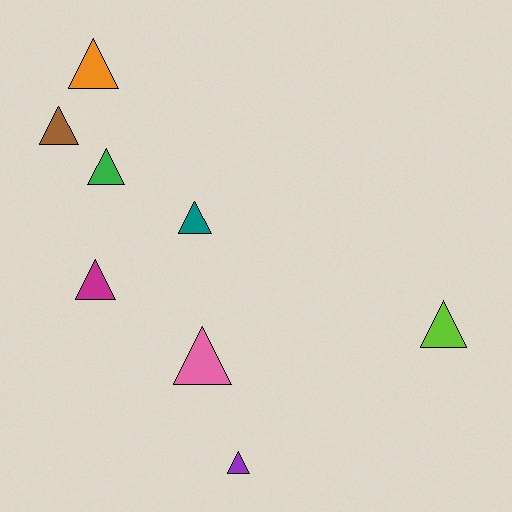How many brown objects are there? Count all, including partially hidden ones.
There is 1 brown object.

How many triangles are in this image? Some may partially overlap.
There are 8 triangles.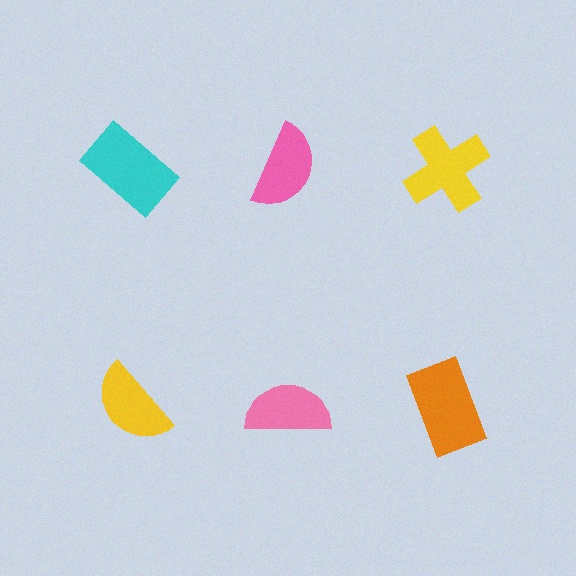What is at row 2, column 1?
A yellow semicircle.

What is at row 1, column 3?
A yellow cross.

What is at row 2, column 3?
An orange rectangle.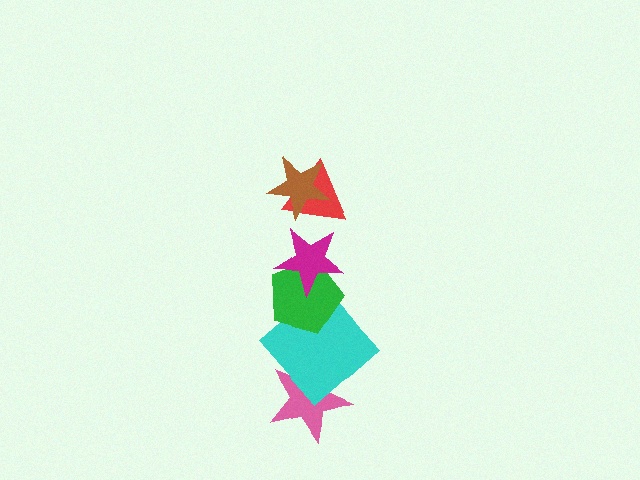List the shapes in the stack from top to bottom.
From top to bottom: the brown star, the red triangle, the magenta star, the green pentagon, the cyan diamond, the pink star.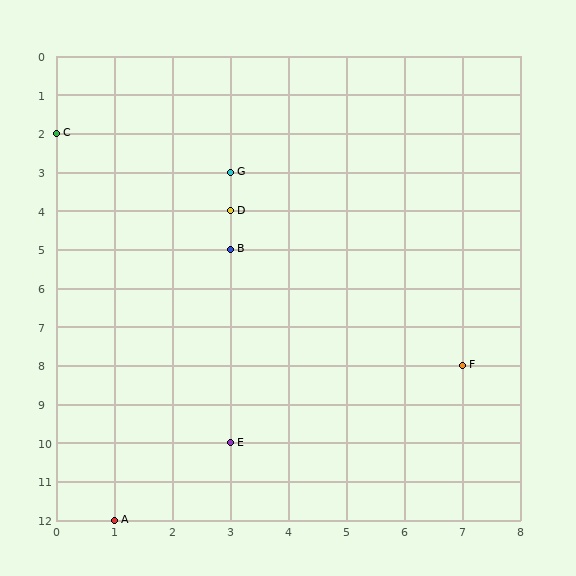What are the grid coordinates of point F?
Point F is at grid coordinates (7, 8).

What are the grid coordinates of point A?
Point A is at grid coordinates (1, 12).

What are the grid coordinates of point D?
Point D is at grid coordinates (3, 4).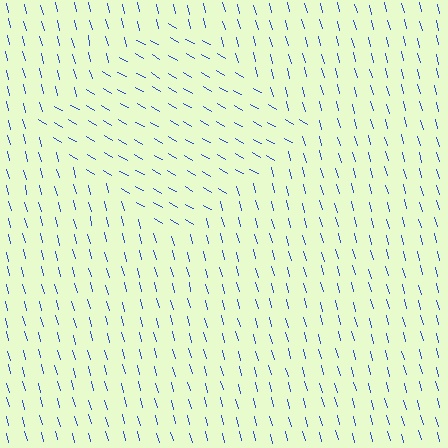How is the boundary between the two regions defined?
The boundary is defined purely by a change in line orientation (approximately 45 degrees difference). All lines are the same color and thickness.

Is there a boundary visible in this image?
Yes, there is a texture boundary formed by a change in line orientation.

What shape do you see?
I see a diamond.